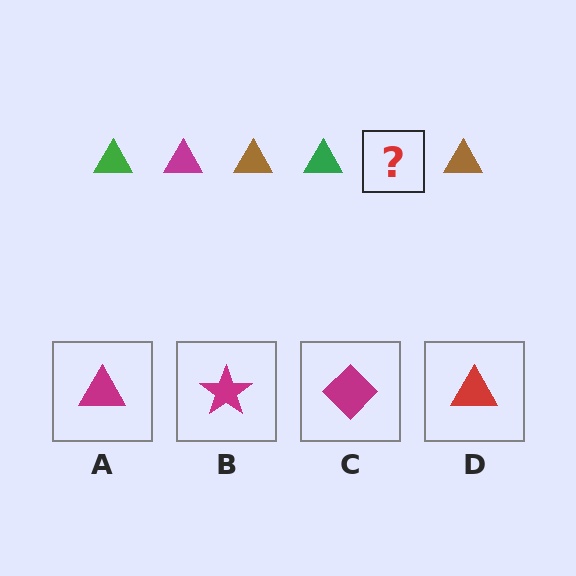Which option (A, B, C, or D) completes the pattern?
A.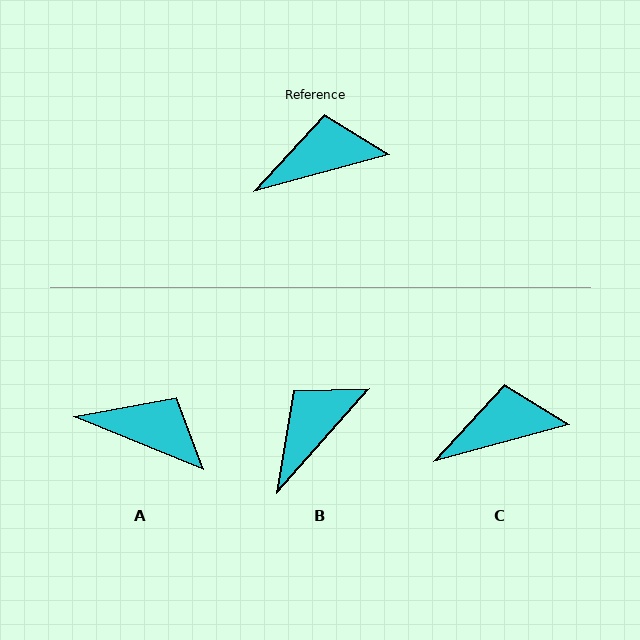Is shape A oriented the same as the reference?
No, it is off by about 37 degrees.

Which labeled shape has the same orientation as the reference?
C.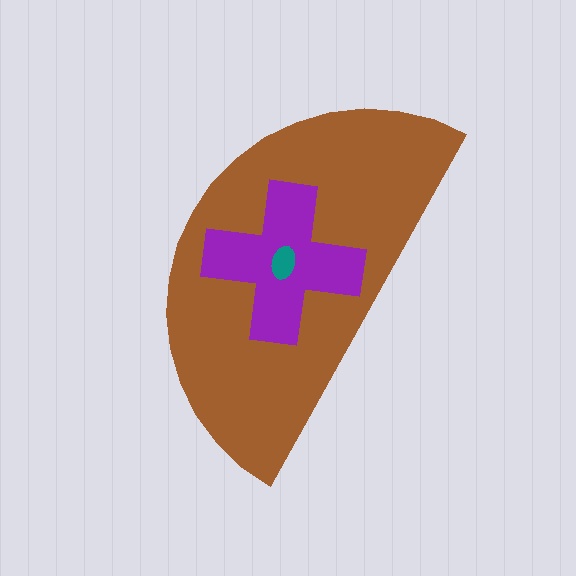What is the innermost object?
The teal ellipse.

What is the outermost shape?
The brown semicircle.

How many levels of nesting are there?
3.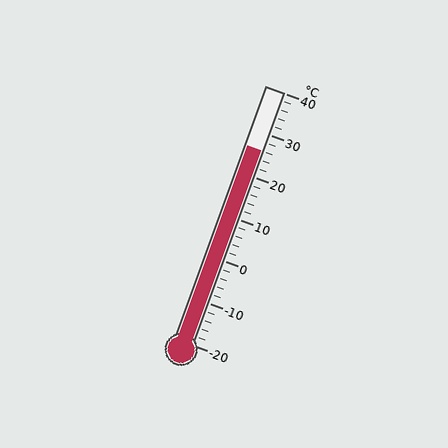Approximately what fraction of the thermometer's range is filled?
The thermometer is filled to approximately 75% of its range.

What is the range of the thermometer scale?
The thermometer scale ranges from -20°C to 40°C.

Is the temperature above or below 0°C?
The temperature is above 0°C.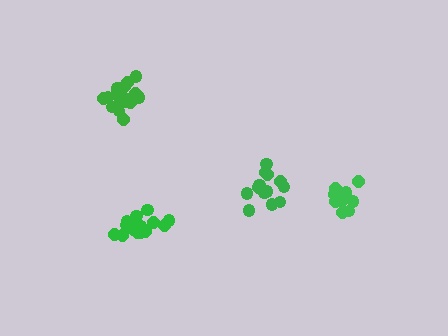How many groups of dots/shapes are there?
There are 4 groups.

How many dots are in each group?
Group 1: 19 dots, Group 2: 13 dots, Group 3: 19 dots, Group 4: 13 dots (64 total).